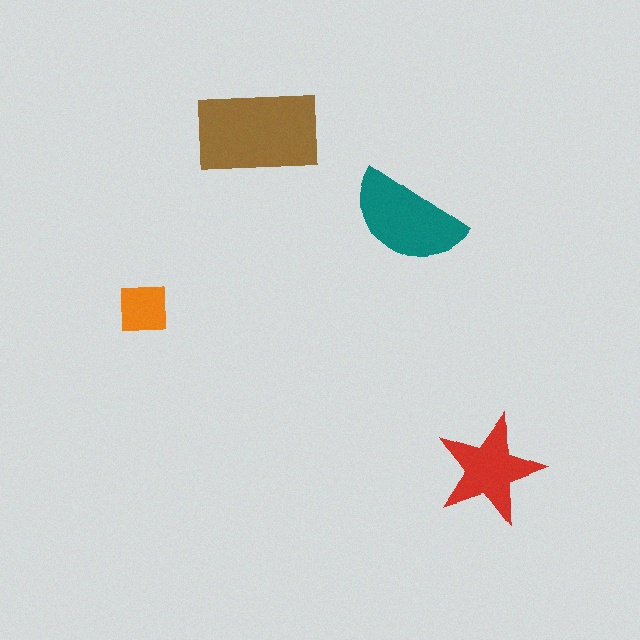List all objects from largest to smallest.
The brown rectangle, the teal semicircle, the red star, the orange square.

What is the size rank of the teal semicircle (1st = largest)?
2nd.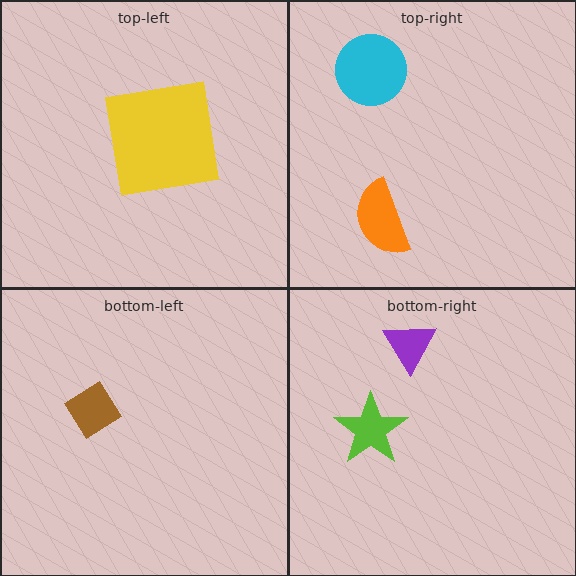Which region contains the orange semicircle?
The top-right region.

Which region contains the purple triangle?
The bottom-right region.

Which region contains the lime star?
The bottom-right region.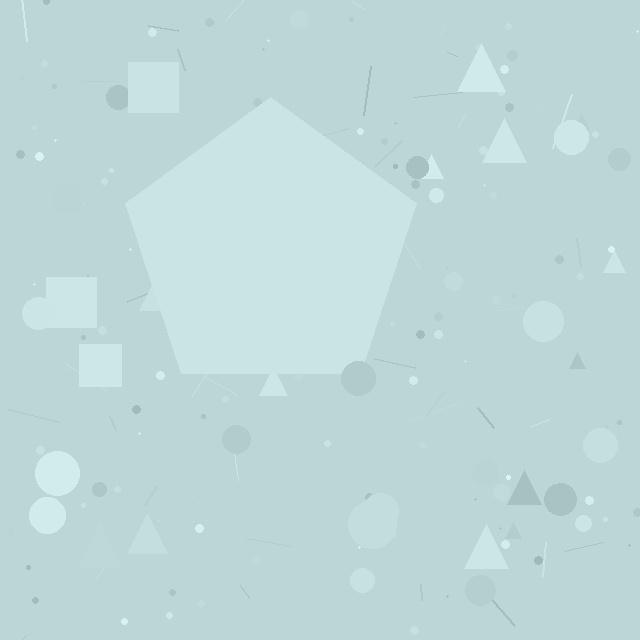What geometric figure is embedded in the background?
A pentagon is embedded in the background.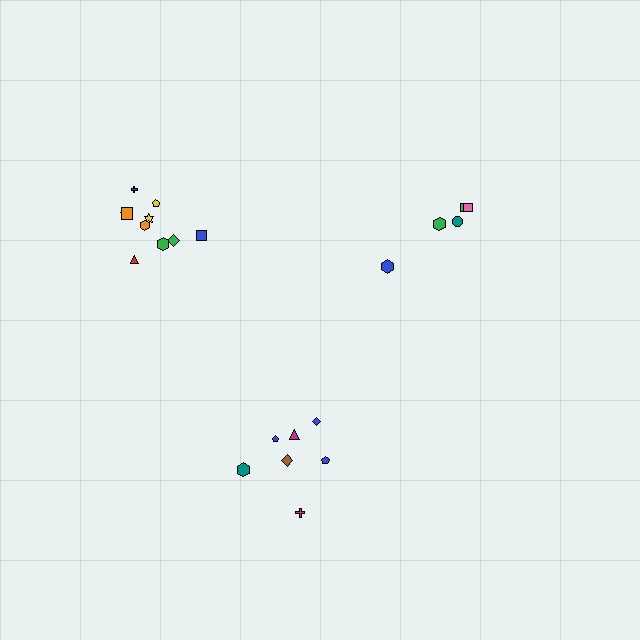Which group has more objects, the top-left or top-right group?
The top-left group.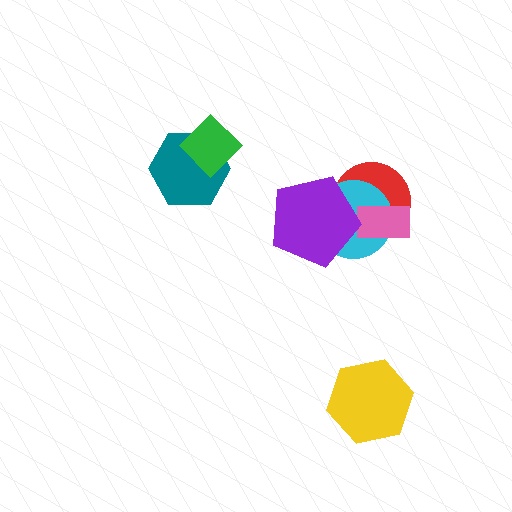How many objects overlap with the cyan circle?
3 objects overlap with the cyan circle.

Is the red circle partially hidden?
Yes, it is partially covered by another shape.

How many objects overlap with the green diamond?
1 object overlaps with the green diamond.